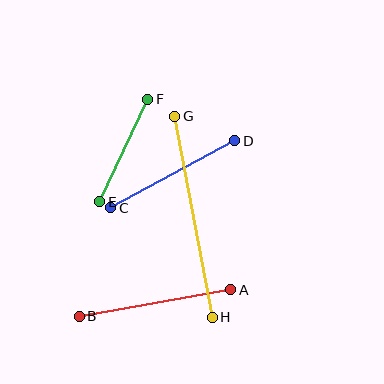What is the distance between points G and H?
The distance is approximately 204 pixels.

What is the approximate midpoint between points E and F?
The midpoint is at approximately (124, 151) pixels.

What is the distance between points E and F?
The distance is approximately 113 pixels.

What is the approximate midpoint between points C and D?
The midpoint is at approximately (173, 174) pixels.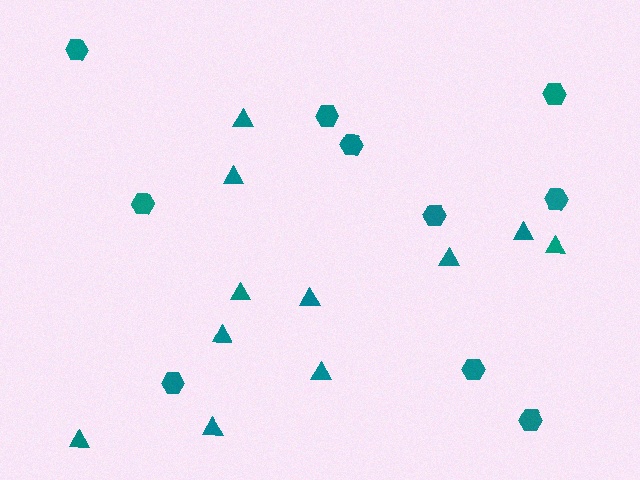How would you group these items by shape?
There are 2 groups: one group of triangles (11) and one group of hexagons (10).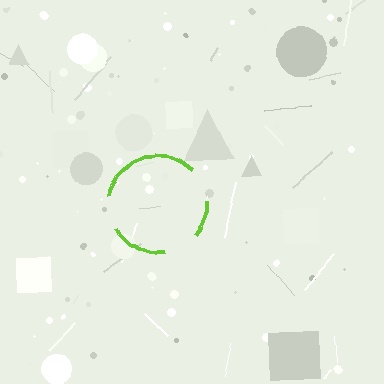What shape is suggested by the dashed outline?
The dashed outline suggests a circle.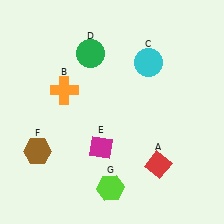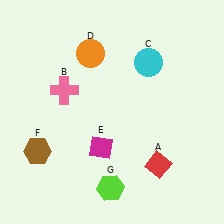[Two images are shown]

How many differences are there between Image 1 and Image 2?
There are 2 differences between the two images.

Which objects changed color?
B changed from orange to pink. D changed from green to orange.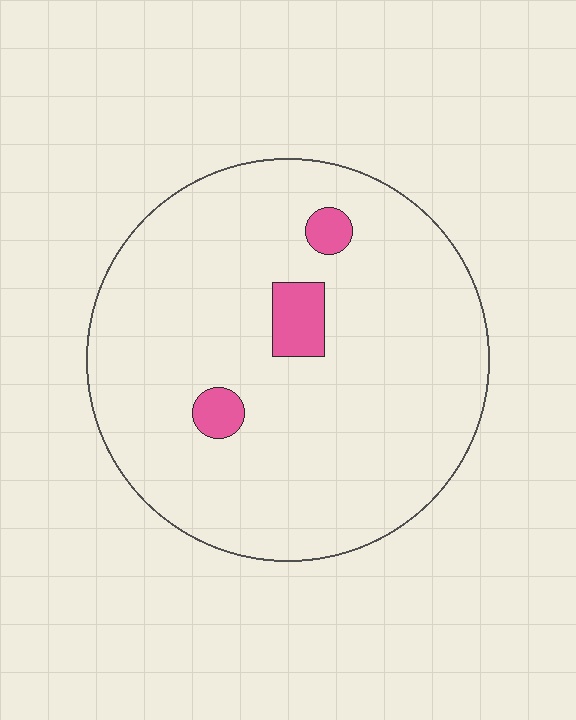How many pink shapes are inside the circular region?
3.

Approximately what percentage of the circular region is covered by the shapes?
Approximately 5%.